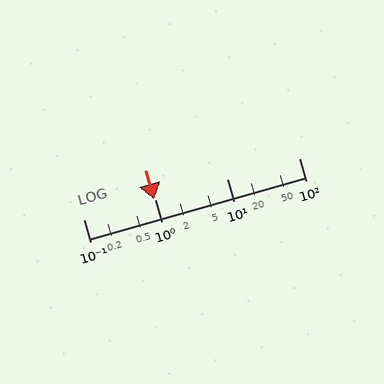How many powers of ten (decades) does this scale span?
The scale spans 3 decades, from 0.1 to 100.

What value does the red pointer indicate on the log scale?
The pointer indicates approximately 0.95.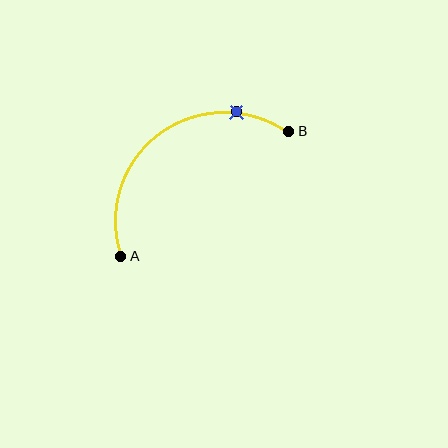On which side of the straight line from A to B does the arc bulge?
The arc bulges above and to the left of the straight line connecting A and B.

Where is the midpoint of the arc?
The arc midpoint is the point on the curve farthest from the straight line joining A and B. It sits above and to the left of that line.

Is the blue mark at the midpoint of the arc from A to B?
No. The blue mark lies on the arc but is closer to endpoint B. The arc midpoint would be at the point on the curve equidistant along the arc from both A and B.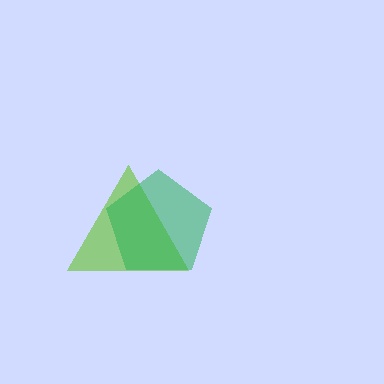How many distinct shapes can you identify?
There are 2 distinct shapes: a lime triangle, a green pentagon.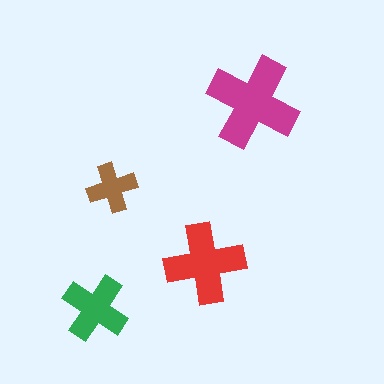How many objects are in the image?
There are 4 objects in the image.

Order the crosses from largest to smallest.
the magenta one, the red one, the green one, the brown one.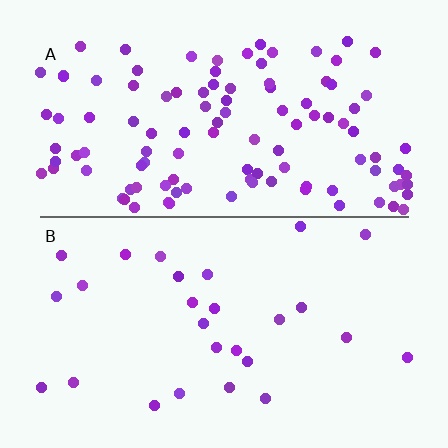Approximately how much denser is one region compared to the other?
Approximately 4.2× — region A over region B.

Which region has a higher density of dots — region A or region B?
A (the top).